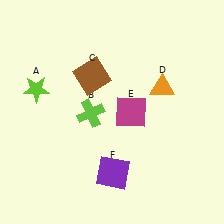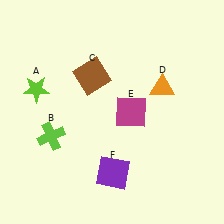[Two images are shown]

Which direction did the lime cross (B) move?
The lime cross (B) moved left.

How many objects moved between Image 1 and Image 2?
1 object moved between the two images.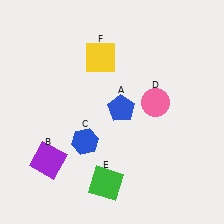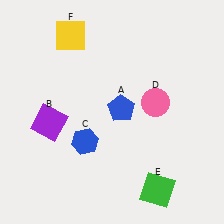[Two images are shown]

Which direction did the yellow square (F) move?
The yellow square (F) moved left.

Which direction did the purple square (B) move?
The purple square (B) moved up.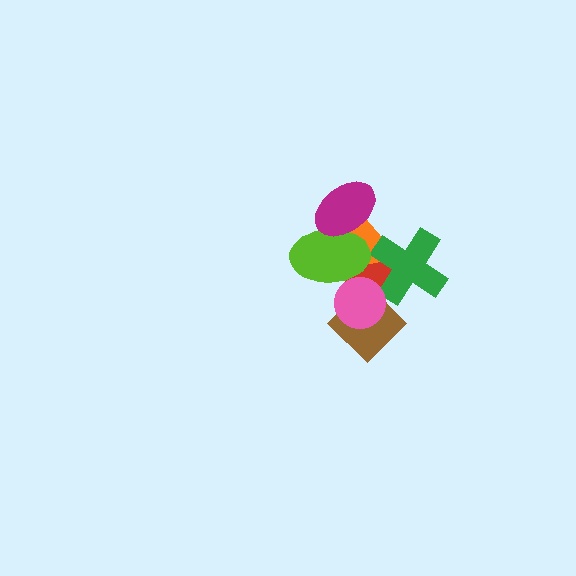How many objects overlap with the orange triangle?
5 objects overlap with the orange triangle.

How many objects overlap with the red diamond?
5 objects overlap with the red diamond.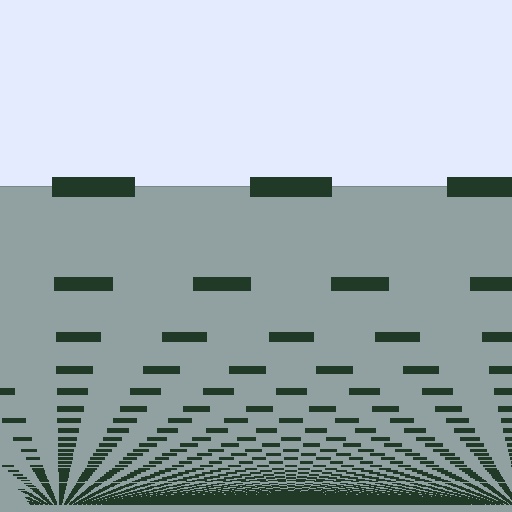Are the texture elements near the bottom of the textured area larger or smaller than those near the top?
Smaller. The gradient is inverted — elements near the bottom are smaller and denser.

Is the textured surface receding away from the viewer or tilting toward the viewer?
The surface appears to tilt toward the viewer. Texture elements get larger and sparser toward the top.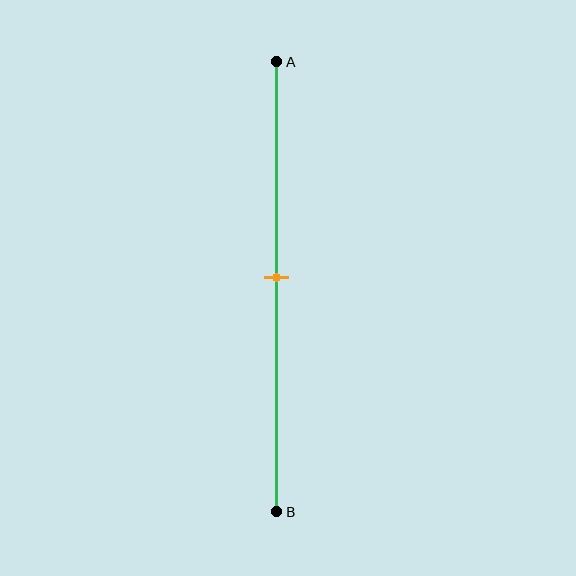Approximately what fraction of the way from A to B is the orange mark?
The orange mark is approximately 50% of the way from A to B.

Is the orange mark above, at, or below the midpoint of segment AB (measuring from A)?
The orange mark is approximately at the midpoint of segment AB.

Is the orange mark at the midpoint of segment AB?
Yes, the mark is approximately at the midpoint.